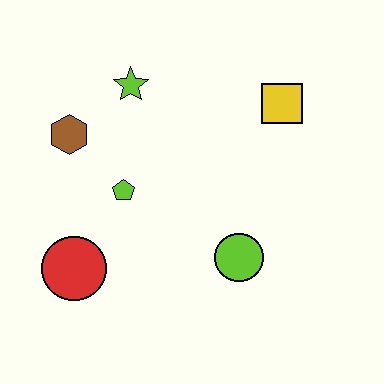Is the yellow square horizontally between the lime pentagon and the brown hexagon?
No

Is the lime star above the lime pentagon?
Yes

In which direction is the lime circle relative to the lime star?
The lime circle is below the lime star.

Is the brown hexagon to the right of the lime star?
No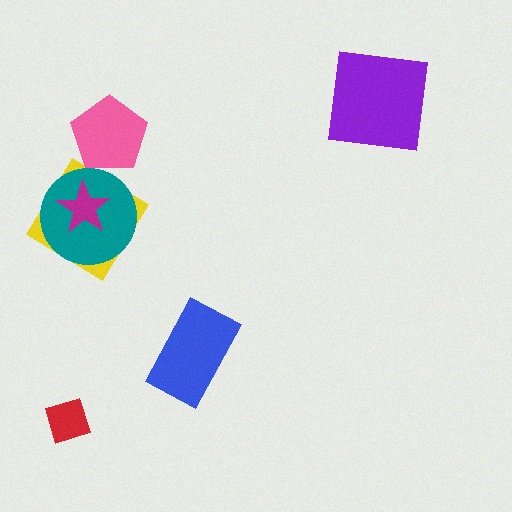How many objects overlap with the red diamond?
0 objects overlap with the red diamond.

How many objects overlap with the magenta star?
2 objects overlap with the magenta star.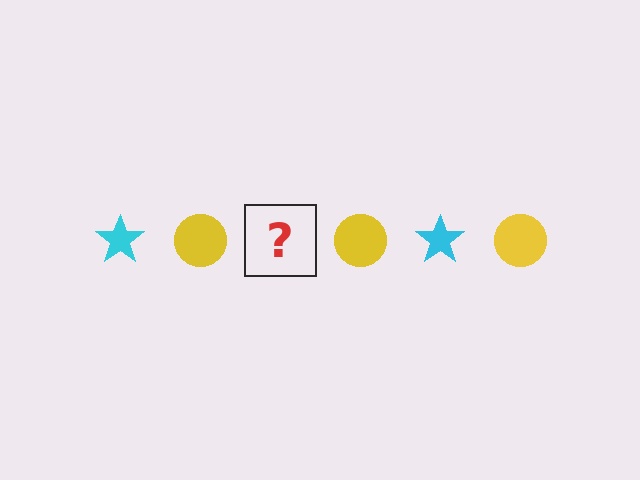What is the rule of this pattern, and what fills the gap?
The rule is that the pattern alternates between cyan star and yellow circle. The gap should be filled with a cyan star.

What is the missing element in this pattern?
The missing element is a cyan star.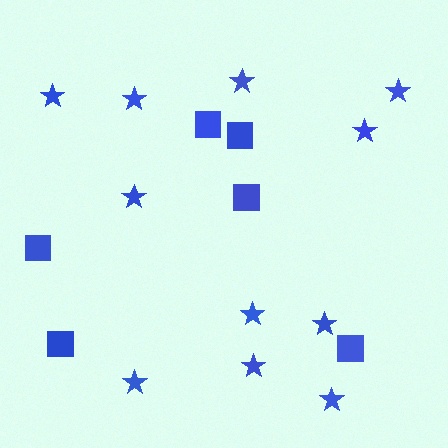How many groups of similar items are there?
There are 2 groups: one group of stars (11) and one group of squares (6).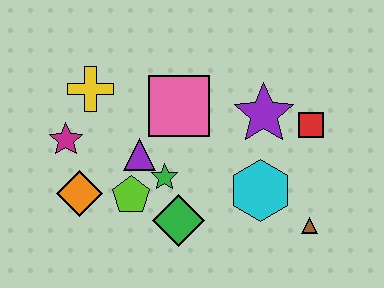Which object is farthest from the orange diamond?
The red square is farthest from the orange diamond.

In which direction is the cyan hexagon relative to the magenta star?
The cyan hexagon is to the right of the magenta star.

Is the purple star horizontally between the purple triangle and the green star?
No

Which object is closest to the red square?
The purple star is closest to the red square.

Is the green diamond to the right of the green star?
Yes